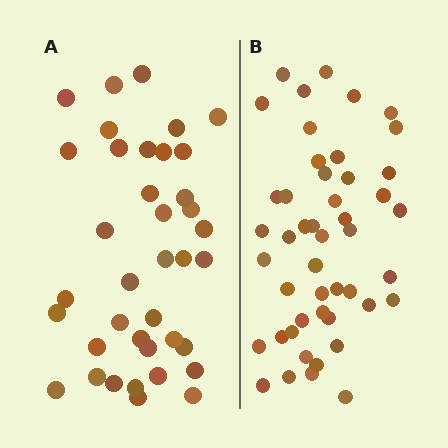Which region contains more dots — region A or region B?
Region B (the right region) has more dots.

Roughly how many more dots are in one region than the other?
Region B has roughly 8 or so more dots than region A.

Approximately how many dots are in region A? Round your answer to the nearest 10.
About 40 dots. (The exact count is 38, which rounds to 40.)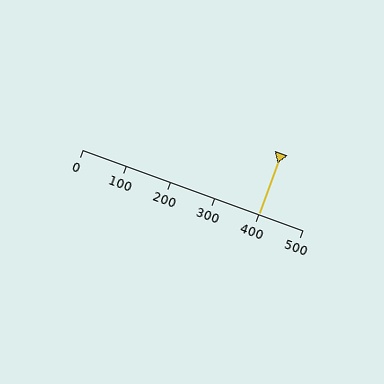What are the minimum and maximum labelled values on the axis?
The axis runs from 0 to 500.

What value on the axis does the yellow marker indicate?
The marker indicates approximately 400.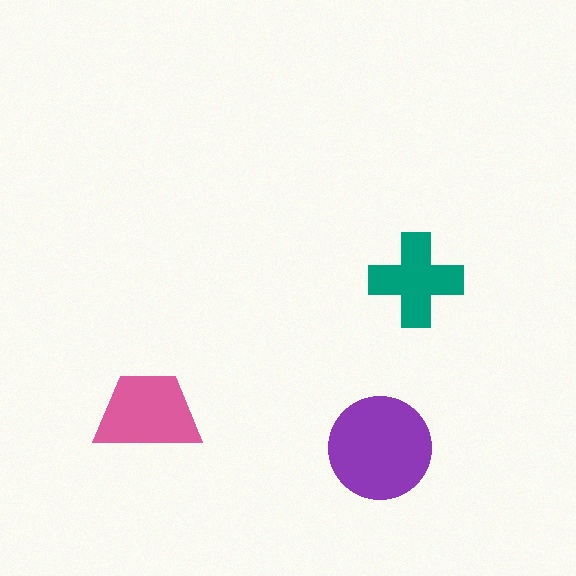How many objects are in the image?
There are 3 objects in the image.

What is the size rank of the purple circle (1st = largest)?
1st.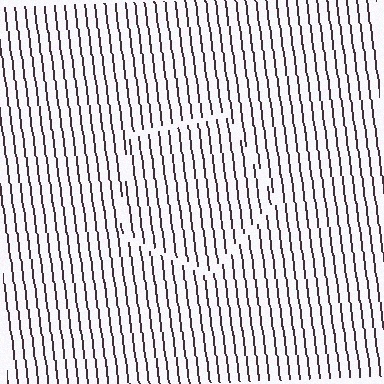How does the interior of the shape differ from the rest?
The interior of the shape contains the same grating, shifted by half a period — the contour is defined by the phase discontinuity where line-ends from the inner and outer gratings abut.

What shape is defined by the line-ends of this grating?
An illusory pentagon. The interior of the shape contains the same grating, shifted by half a period — the contour is defined by the phase discontinuity where line-ends from the inner and outer gratings abut.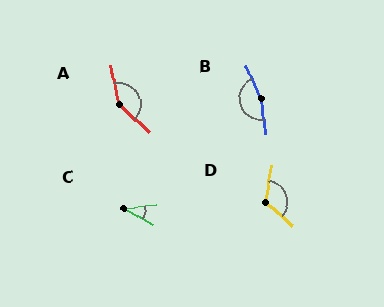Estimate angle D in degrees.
Approximately 122 degrees.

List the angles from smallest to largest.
C (35°), D (122°), A (143°), B (164°).